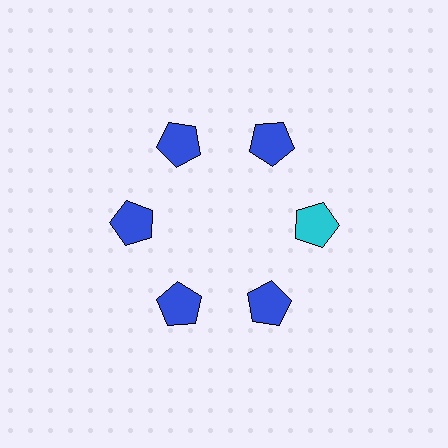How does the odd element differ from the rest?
It has a different color: cyan instead of blue.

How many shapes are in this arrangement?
There are 6 shapes arranged in a ring pattern.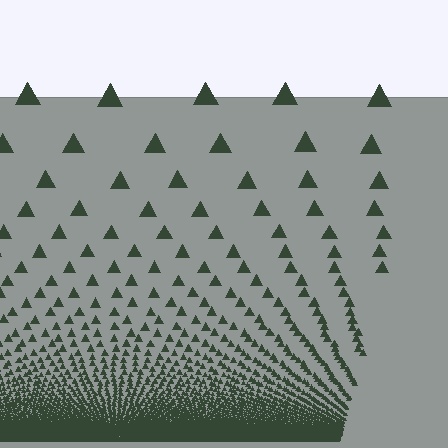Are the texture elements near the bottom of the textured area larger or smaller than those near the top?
Smaller. The gradient is inverted — elements near the bottom are smaller and denser.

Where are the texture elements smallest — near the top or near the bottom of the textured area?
Near the bottom.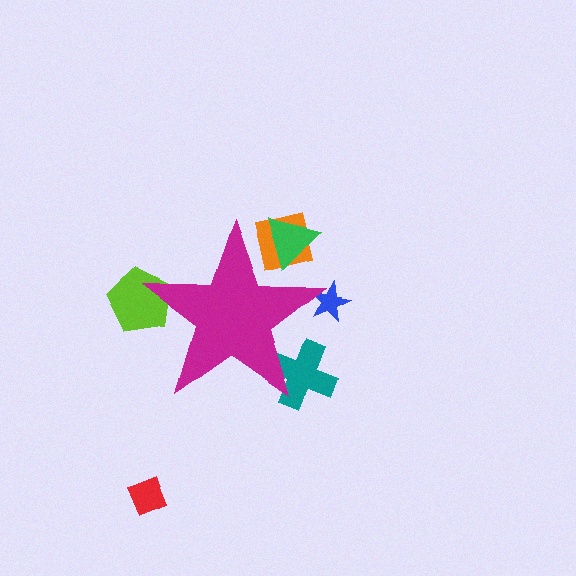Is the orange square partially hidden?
Yes, the orange square is partially hidden behind the magenta star.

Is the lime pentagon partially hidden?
Yes, the lime pentagon is partially hidden behind the magenta star.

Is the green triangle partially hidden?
Yes, the green triangle is partially hidden behind the magenta star.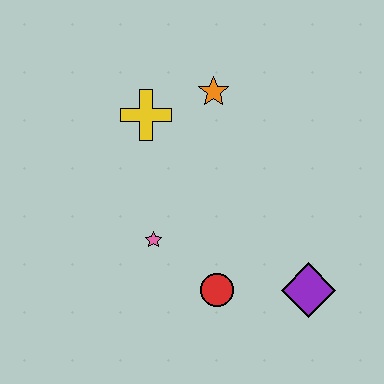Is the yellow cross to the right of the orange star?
No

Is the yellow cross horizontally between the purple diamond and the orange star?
No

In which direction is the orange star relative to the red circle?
The orange star is above the red circle.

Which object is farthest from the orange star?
The purple diamond is farthest from the orange star.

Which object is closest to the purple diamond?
The red circle is closest to the purple diamond.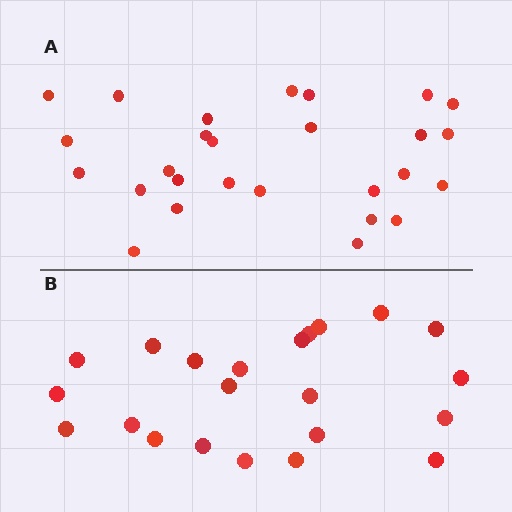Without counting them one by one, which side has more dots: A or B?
Region A (the top region) has more dots.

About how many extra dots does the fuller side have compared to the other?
Region A has about 5 more dots than region B.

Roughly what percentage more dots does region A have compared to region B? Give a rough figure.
About 25% more.